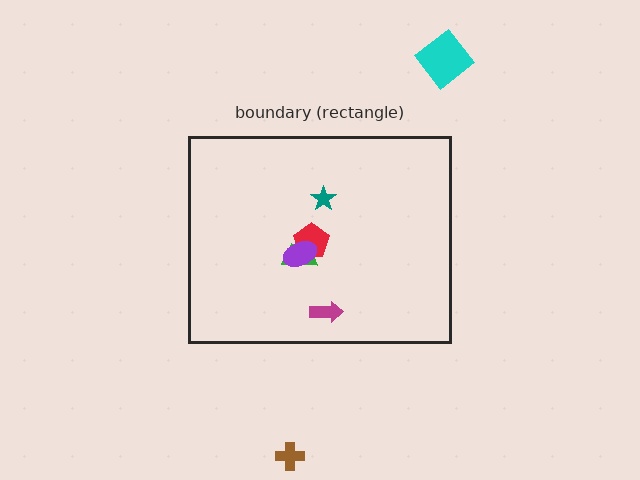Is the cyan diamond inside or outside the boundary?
Outside.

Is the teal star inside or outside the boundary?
Inside.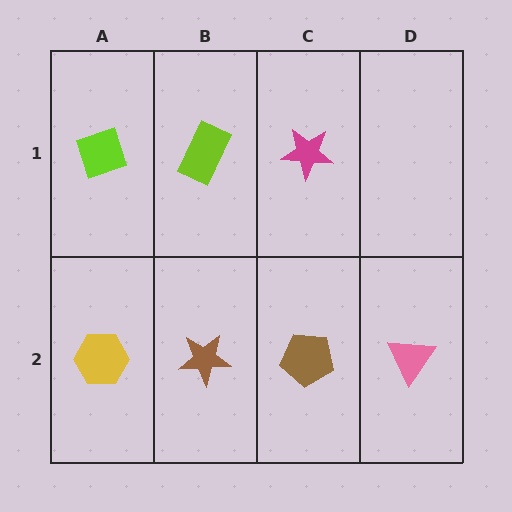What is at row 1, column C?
A magenta star.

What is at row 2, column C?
A brown pentagon.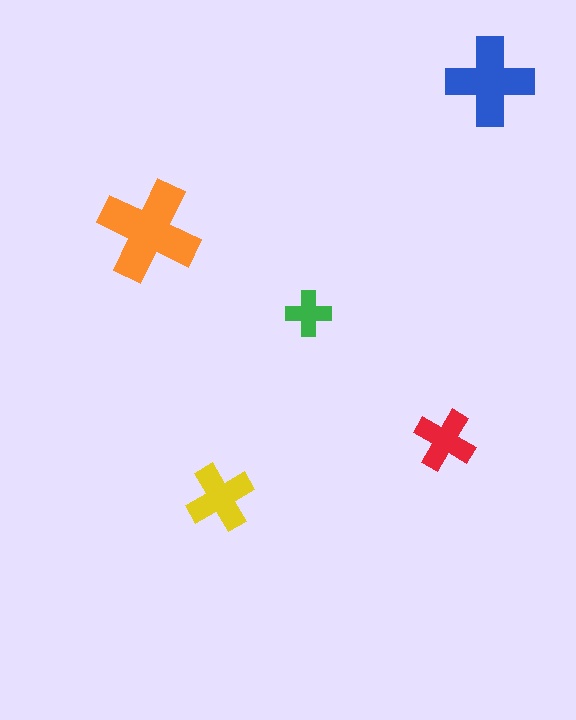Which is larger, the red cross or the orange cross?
The orange one.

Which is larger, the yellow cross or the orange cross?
The orange one.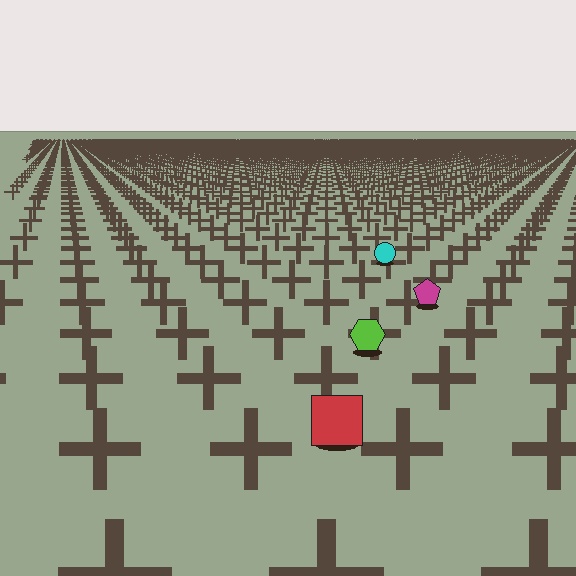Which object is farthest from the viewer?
The cyan circle is farthest from the viewer. It appears smaller and the ground texture around it is denser.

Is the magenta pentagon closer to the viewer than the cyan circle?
Yes. The magenta pentagon is closer — you can tell from the texture gradient: the ground texture is coarser near it.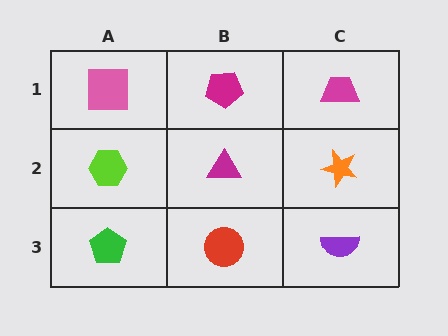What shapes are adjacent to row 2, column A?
A pink square (row 1, column A), a green pentagon (row 3, column A), a magenta triangle (row 2, column B).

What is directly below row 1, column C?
An orange star.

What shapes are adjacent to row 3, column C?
An orange star (row 2, column C), a red circle (row 3, column B).